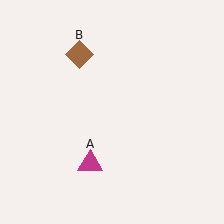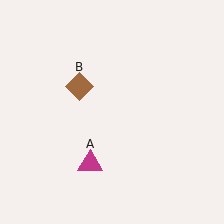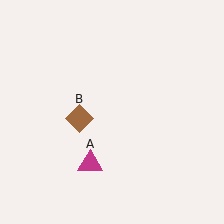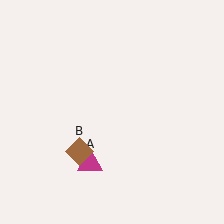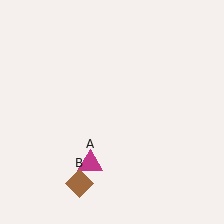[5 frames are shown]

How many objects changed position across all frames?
1 object changed position: brown diamond (object B).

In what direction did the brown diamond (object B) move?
The brown diamond (object B) moved down.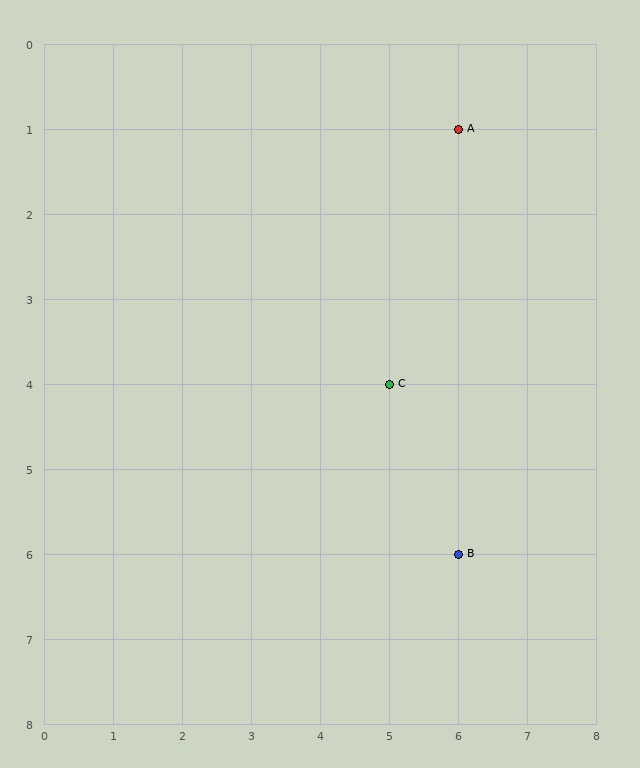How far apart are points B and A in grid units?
Points B and A are 5 rows apart.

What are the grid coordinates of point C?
Point C is at grid coordinates (5, 4).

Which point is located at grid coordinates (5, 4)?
Point C is at (5, 4).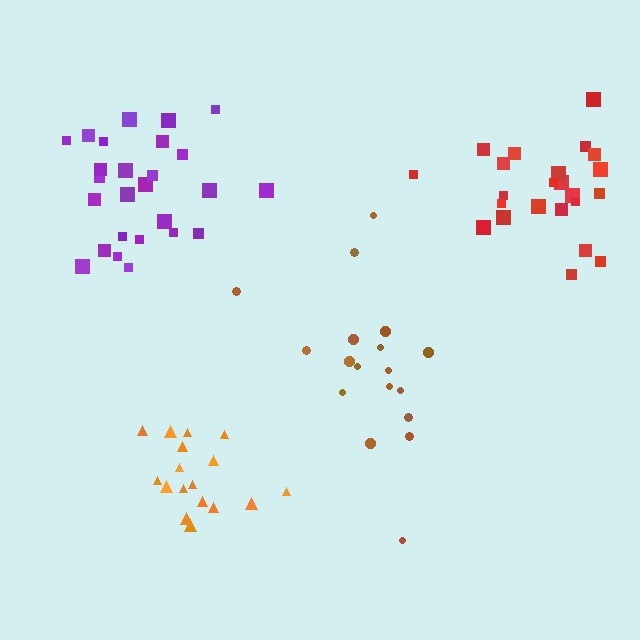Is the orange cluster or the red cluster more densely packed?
Orange.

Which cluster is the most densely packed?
Orange.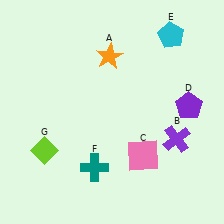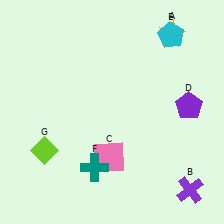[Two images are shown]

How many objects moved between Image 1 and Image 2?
3 objects moved between the two images.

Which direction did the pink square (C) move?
The pink square (C) moved left.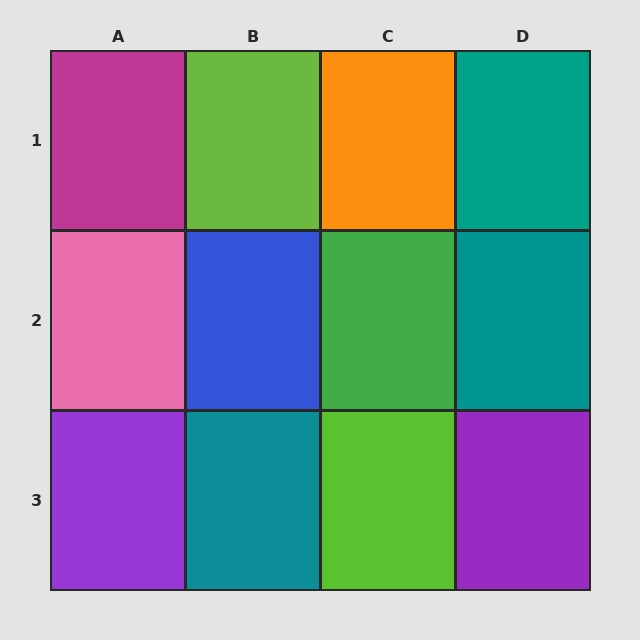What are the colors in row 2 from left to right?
Pink, blue, green, teal.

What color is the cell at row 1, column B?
Lime.